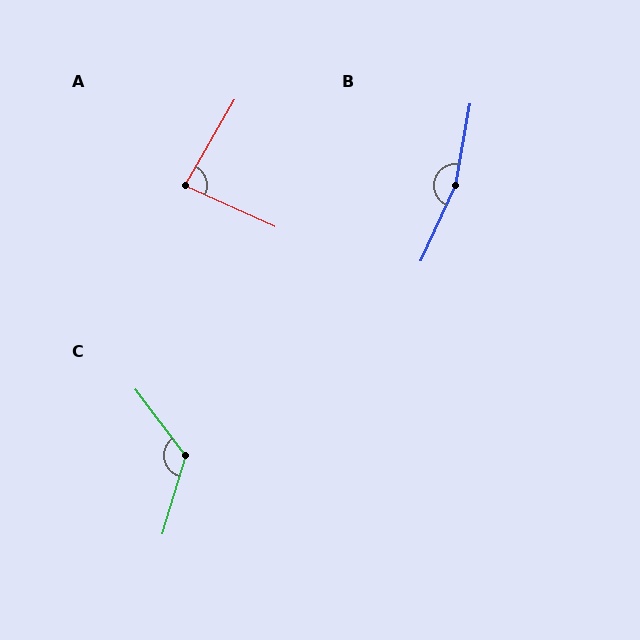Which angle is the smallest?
A, at approximately 84 degrees.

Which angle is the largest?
B, at approximately 166 degrees.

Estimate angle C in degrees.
Approximately 126 degrees.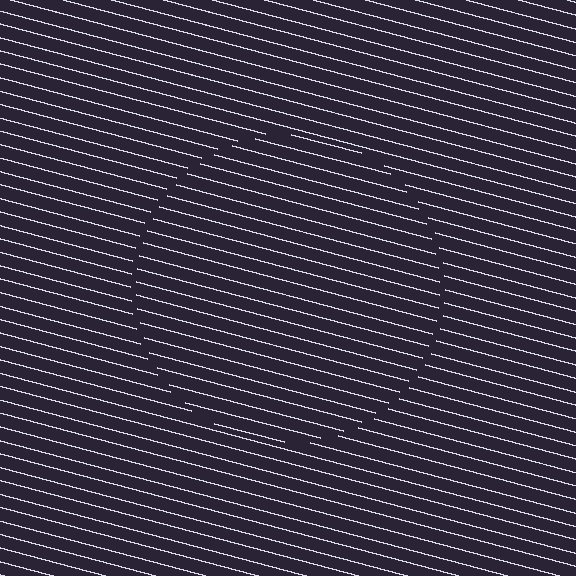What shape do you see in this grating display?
An illusory circle. The interior of the shape contains the same grating, shifted by half a period — the contour is defined by the phase discontinuity where line-ends from the inner and outer gratings abut.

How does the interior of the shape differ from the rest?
The interior of the shape contains the same grating, shifted by half a period — the contour is defined by the phase discontinuity where line-ends from the inner and outer gratings abut.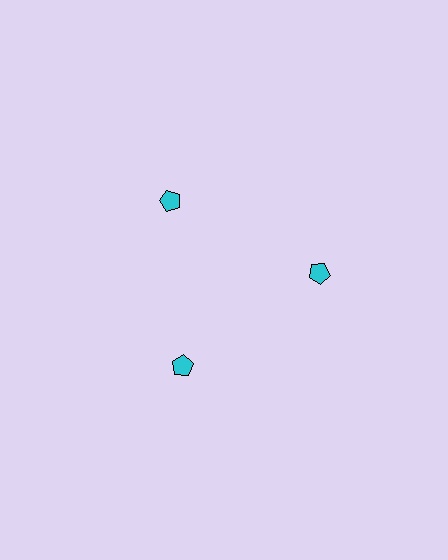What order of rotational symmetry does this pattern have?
This pattern has 3-fold rotational symmetry.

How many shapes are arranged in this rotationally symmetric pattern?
There are 3 shapes, arranged in 3 groups of 1.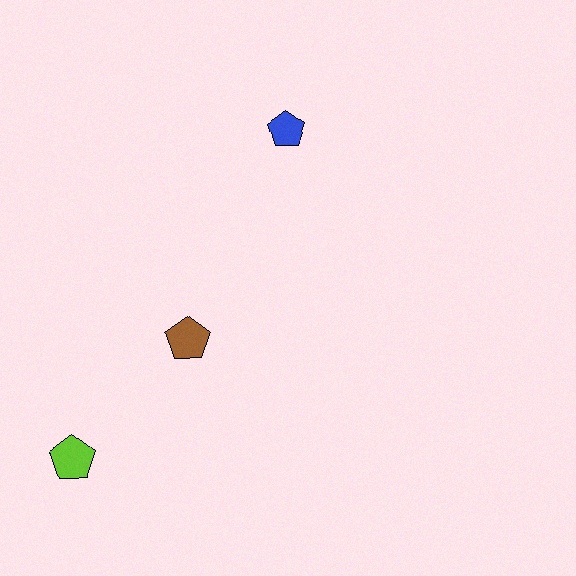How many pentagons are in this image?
There are 3 pentagons.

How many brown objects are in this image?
There is 1 brown object.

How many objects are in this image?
There are 3 objects.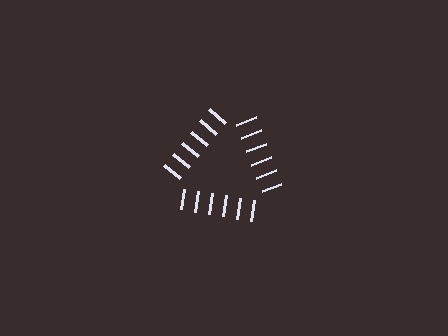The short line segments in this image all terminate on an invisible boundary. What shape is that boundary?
An illusory triangle — the line segments terminate on its edges but no continuous stroke is drawn.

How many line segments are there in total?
18 — 6 along each of the 3 edges.